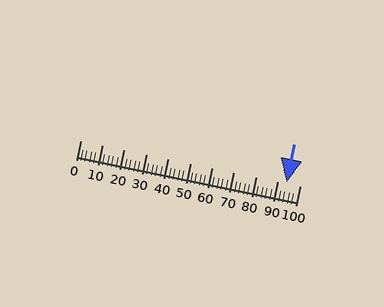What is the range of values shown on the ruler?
The ruler shows values from 0 to 100.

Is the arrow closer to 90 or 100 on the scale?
The arrow is closer to 90.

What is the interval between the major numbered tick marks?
The major tick marks are spaced 10 units apart.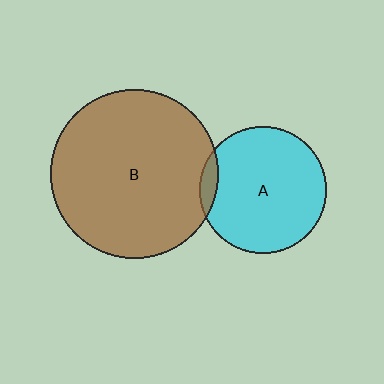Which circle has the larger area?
Circle B (brown).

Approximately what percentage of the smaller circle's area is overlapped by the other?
Approximately 5%.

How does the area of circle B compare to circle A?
Approximately 1.8 times.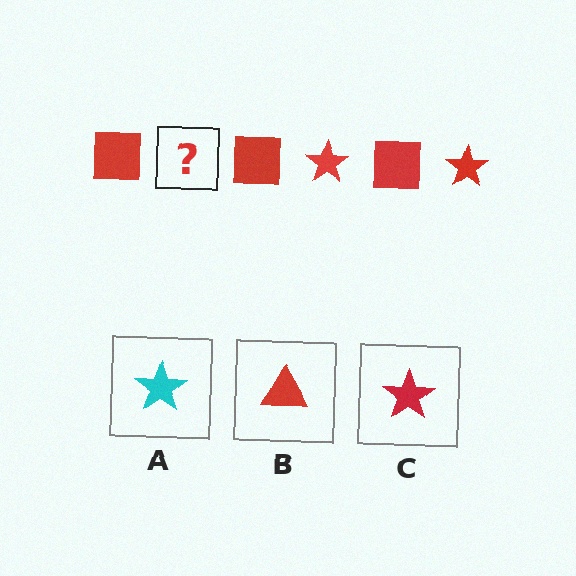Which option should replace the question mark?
Option C.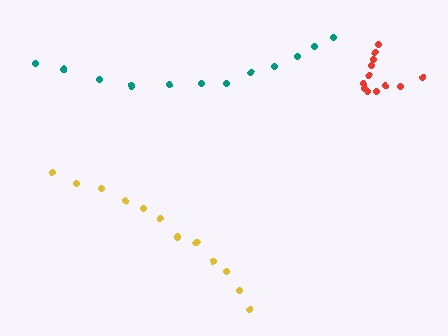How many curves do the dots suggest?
There are 3 distinct paths.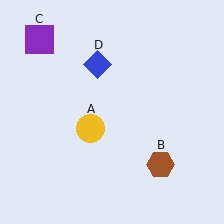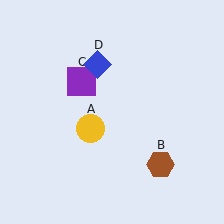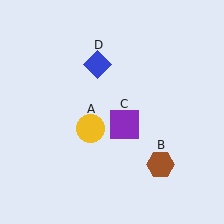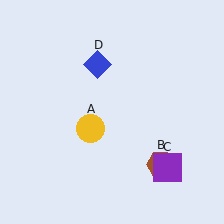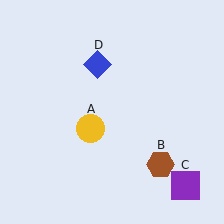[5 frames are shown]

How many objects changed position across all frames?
1 object changed position: purple square (object C).